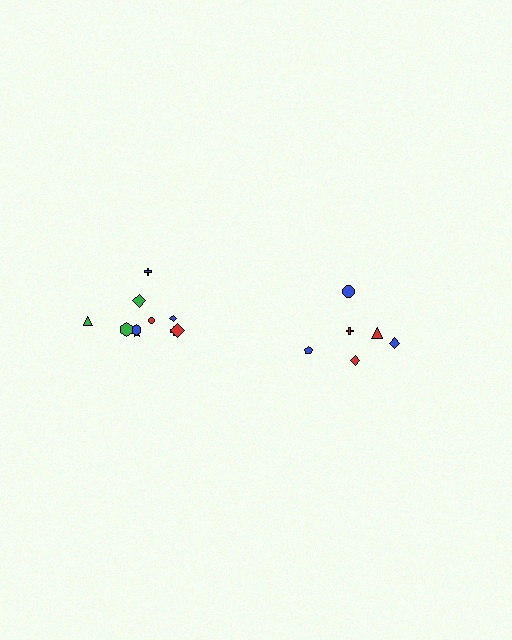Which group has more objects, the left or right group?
The left group.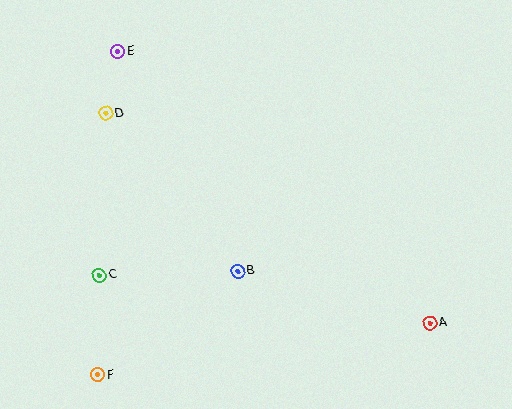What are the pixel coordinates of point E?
Point E is at (118, 51).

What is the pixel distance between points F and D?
The distance between F and D is 262 pixels.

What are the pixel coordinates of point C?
Point C is at (99, 275).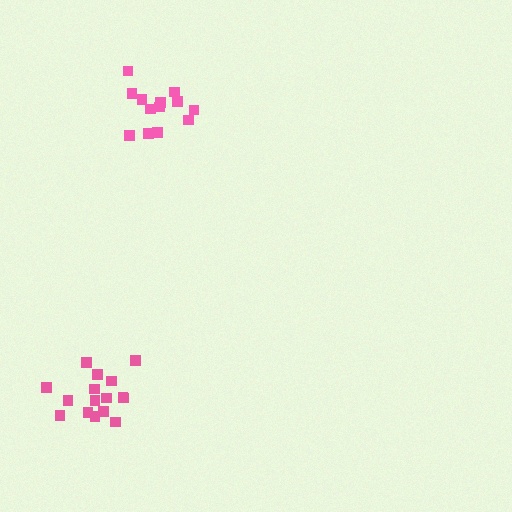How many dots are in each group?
Group 1: 13 dots, Group 2: 16 dots (29 total).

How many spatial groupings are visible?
There are 2 spatial groupings.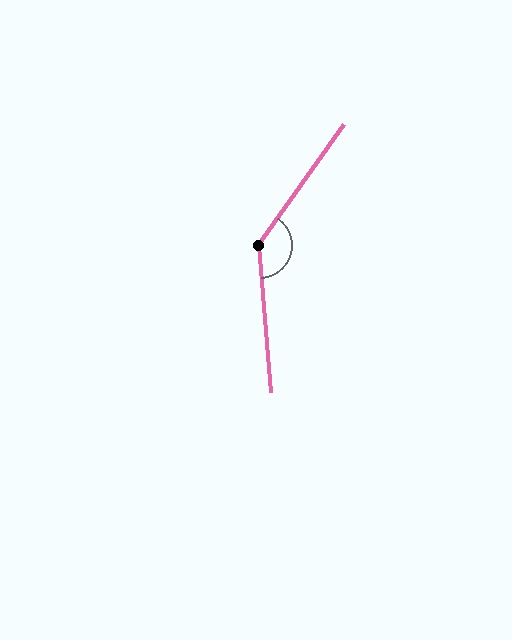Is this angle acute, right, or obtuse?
It is obtuse.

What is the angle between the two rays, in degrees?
Approximately 140 degrees.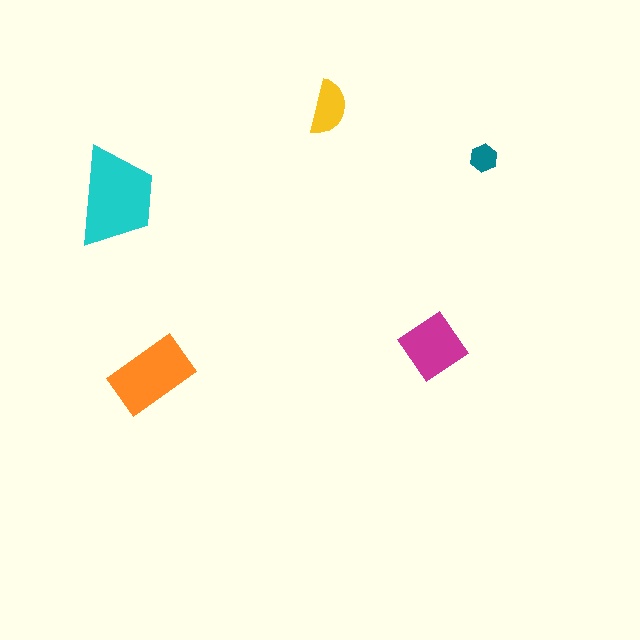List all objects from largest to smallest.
The cyan trapezoid, the orange rectangle, the magenta diamond, the yellow semicircle, the teal hexagon.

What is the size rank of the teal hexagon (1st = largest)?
5th.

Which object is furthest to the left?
The cyan trapezoid is leftmost.